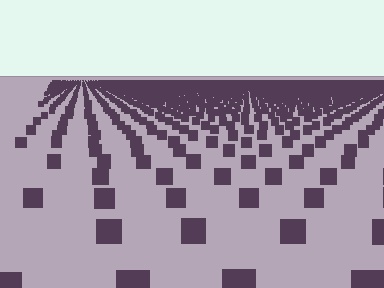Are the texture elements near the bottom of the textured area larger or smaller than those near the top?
Larger. Near the bottom, elements are closer to the viewer and appear at a bigger on-screen size.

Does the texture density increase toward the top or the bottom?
Density increases toward the top.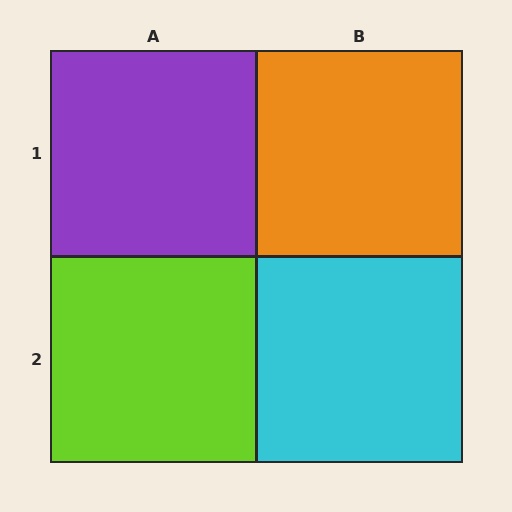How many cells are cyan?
1 cell is cyan.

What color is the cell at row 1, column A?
Purple.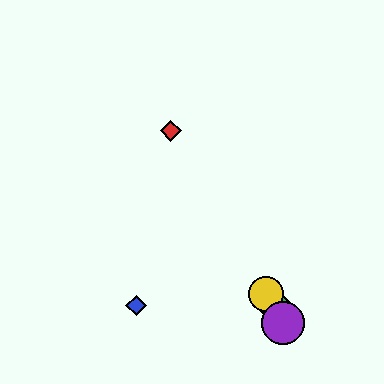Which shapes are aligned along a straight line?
The red diamond, the green diamond, the yellow circle, the purple circle are aligned along a straight line.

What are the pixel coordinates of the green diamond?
The green diamond is at (270, 302).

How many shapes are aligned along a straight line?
4 shapes (the red diamond, the green diamond, the yellow circle, the purple circle) are aligned along a straight line.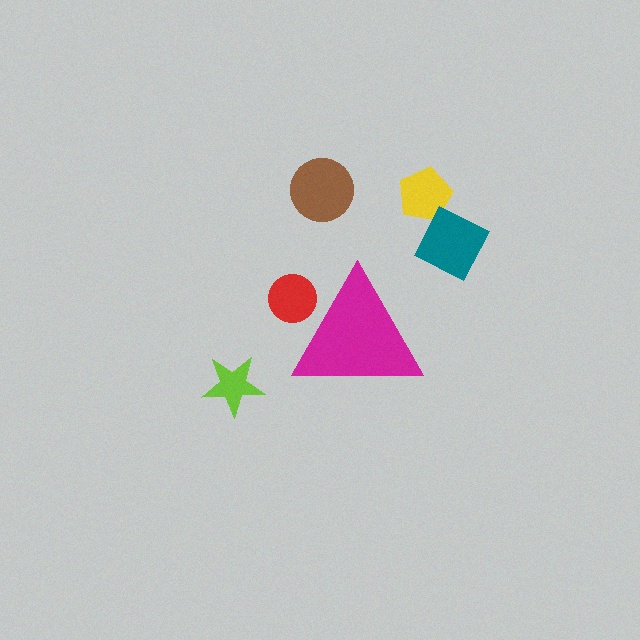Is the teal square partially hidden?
No, the teal square is fully visible.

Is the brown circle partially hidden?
No, the brown circle is fully visible.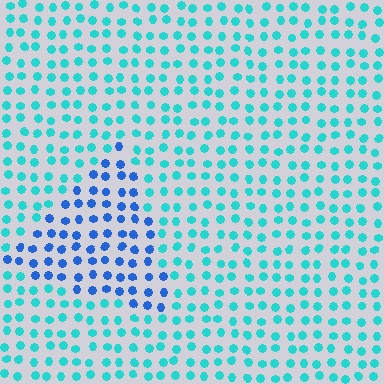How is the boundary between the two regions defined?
The boundary is defined purely by a slight shift in hue (about 41 degrees). Spacing, size, and orientation are identical on both sides.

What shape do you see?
I see a triangle.